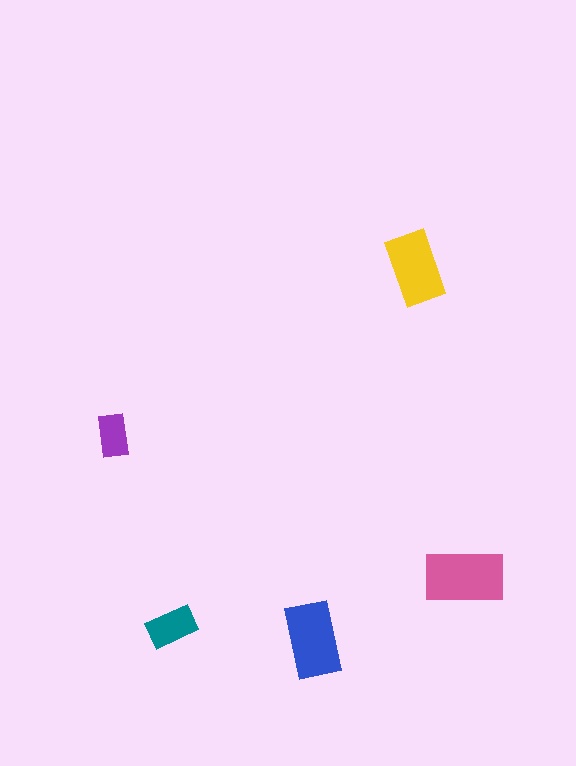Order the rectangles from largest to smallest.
the pink one, the blue one, the yellow one, the teal one, the purple one.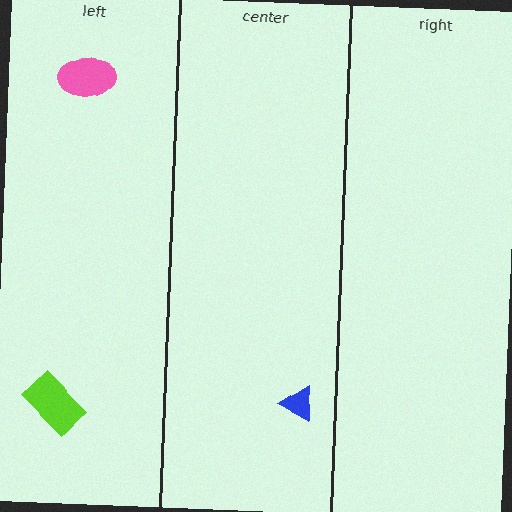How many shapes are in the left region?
2.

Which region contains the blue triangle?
The center region.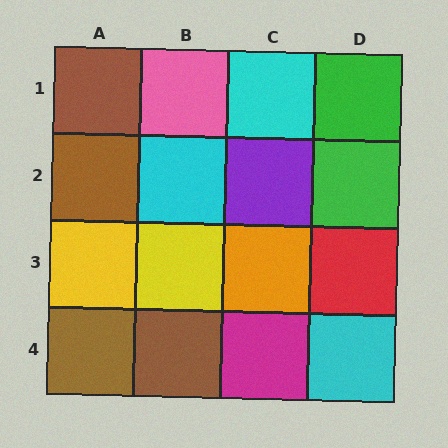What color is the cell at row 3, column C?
Orange.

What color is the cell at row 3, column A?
Yellow.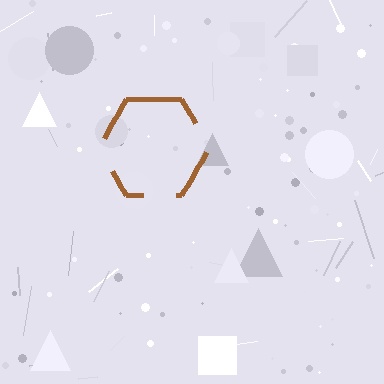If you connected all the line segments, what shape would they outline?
They would outline a hexagon.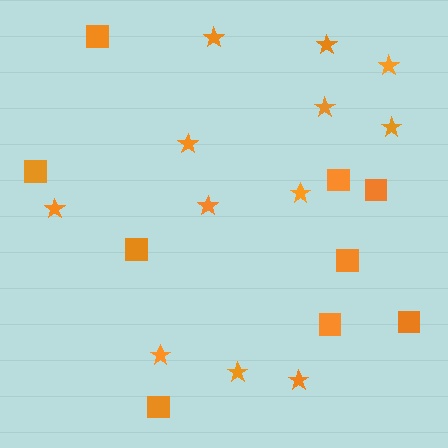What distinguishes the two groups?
There are 2 groups: one group of squares (9) and one group of stars (12).